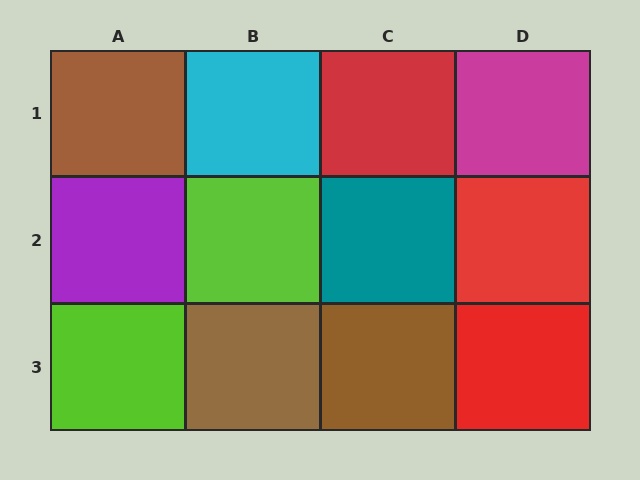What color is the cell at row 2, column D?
Red.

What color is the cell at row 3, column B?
Brown.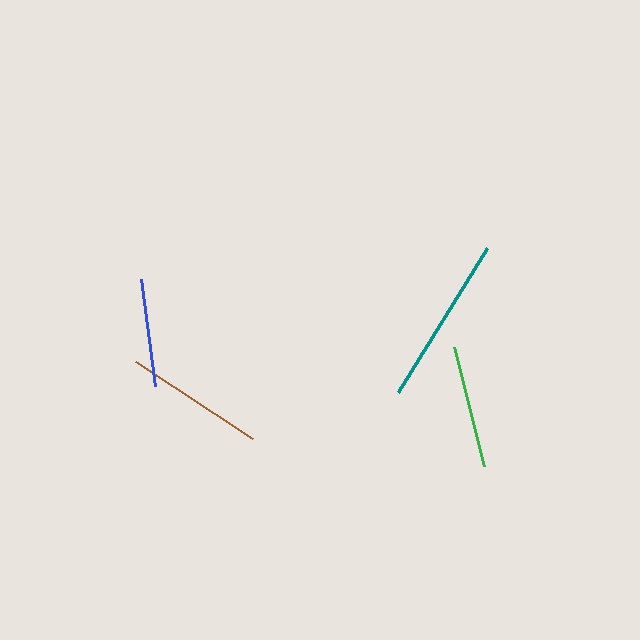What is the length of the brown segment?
The brown segment is approximately 140 pixels long.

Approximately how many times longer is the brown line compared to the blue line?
The brown line is approximately 1.3 times the length of the blue line.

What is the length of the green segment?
The green segment is approximately 123 pixels long.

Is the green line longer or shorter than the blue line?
The green line is longer than the blue line.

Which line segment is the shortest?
The blue line is the shortest at approximately 109 pixels.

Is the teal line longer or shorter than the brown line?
The teal line is longer than the brown line.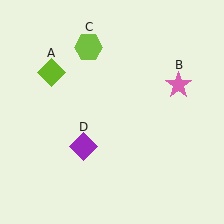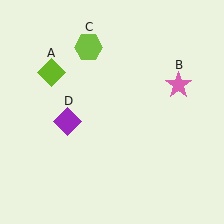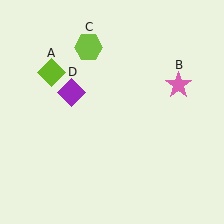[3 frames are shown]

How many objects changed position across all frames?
1 object changed position: purple diamond (object D).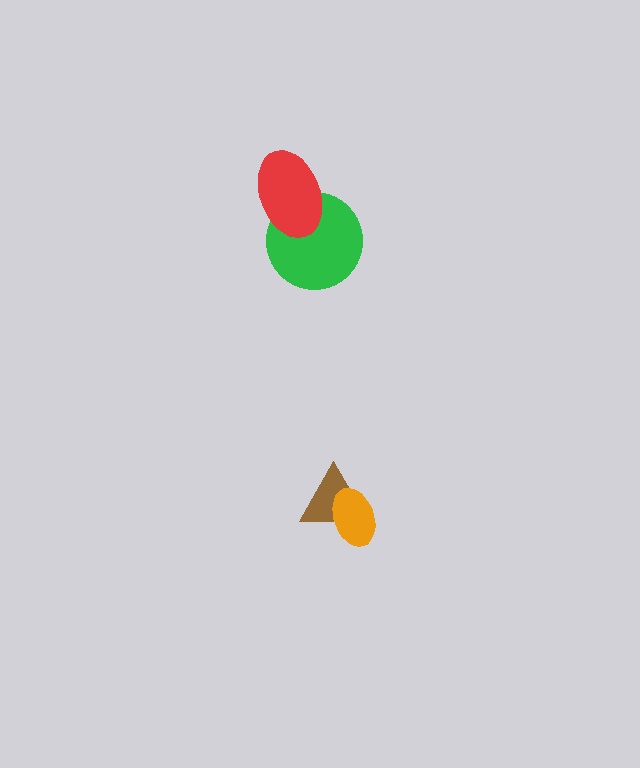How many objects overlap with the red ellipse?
1 object overlaps with the red ellipse.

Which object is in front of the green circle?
The red ellipse is in front of the green circle.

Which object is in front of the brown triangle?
The orange ellipse is in front of the brown triangle.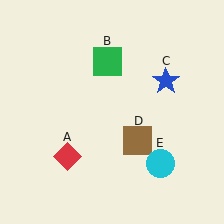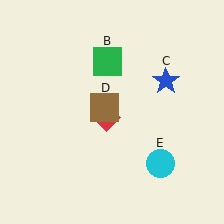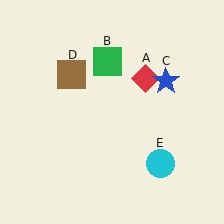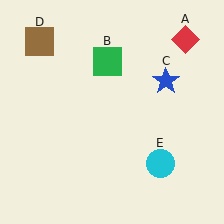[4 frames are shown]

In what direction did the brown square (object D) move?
The brown square (object D) moved up and to the left.